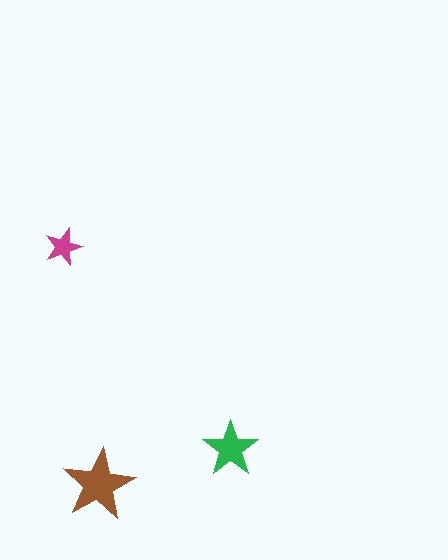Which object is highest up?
The magenta star is topmost.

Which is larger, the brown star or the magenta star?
The brown one.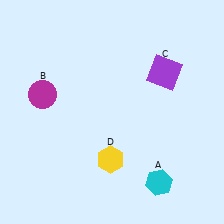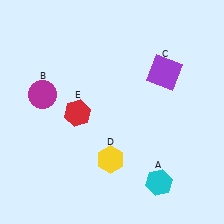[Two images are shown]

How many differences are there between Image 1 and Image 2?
There is 1 difference between the two images.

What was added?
A red hexagon (E) was added in Image 2.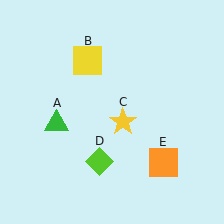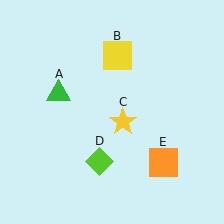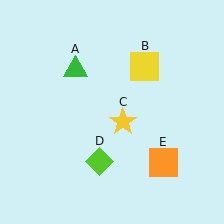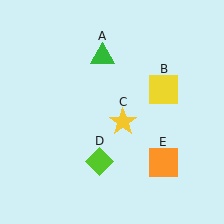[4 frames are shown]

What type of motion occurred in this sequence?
The green triangle (object A), yellow square (object B) rotated clockwise around the center of the scene.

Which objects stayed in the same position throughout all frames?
Yellow star (object C) and lime diamond (object D) and orange square (object E) remained stationary.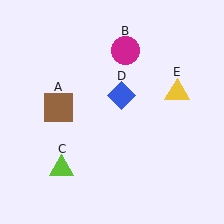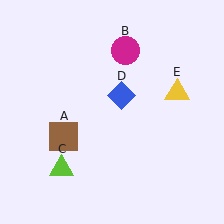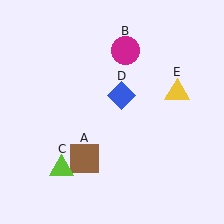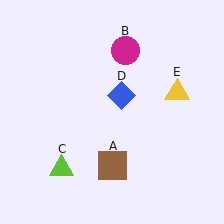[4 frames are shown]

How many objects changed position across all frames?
1 object changed position: brown square (object A).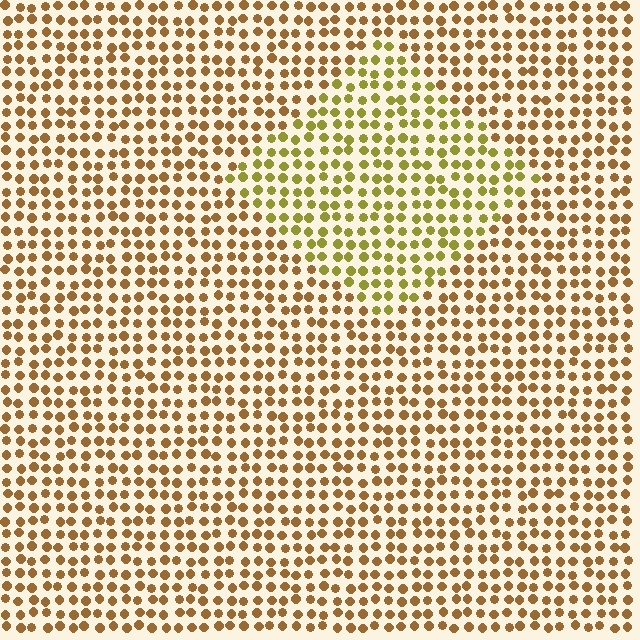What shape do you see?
I see a diamond.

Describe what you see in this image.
The image is filled with small brown elements in a uniform arrangement. A diamond-shaped region is visible where the elements are tinted to a slightly different hue, forming a subtle color boundary.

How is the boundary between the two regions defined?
The boundary is defined purely by a slight shift in hue (about 31 degrees). Spacing, size, and orientation are identical on both sides.